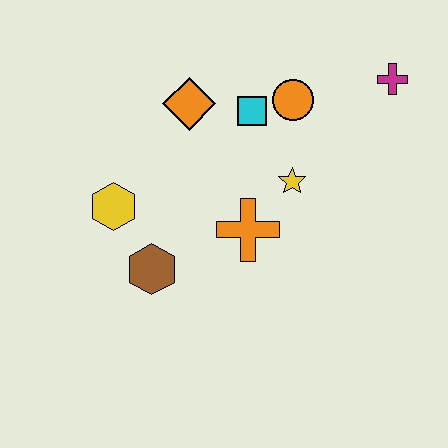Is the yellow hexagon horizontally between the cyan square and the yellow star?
No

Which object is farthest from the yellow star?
The yellow hexagon is farthest from the yellow star.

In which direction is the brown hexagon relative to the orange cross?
The brown hexagon is to the left of the orange cross.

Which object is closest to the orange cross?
The yellow star is closest to the orange cross.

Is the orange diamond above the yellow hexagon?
Yes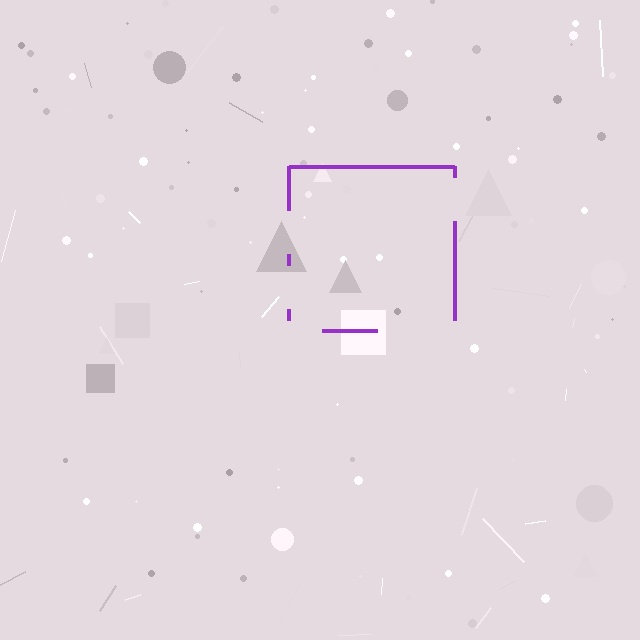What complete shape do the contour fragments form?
The contour fragments form a square.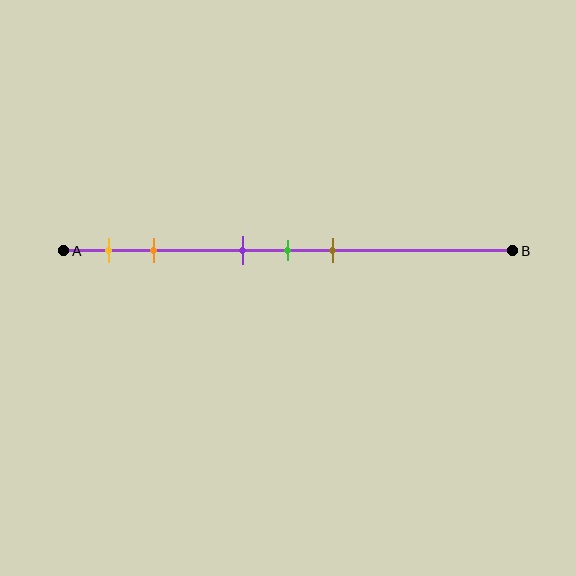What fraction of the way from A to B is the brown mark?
The brown mark is approximately 60% (0.6) of the way from A to B.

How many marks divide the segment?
There are 5 marks dividing the segment.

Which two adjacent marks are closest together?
The purple and green marks are the closest adjacent pair.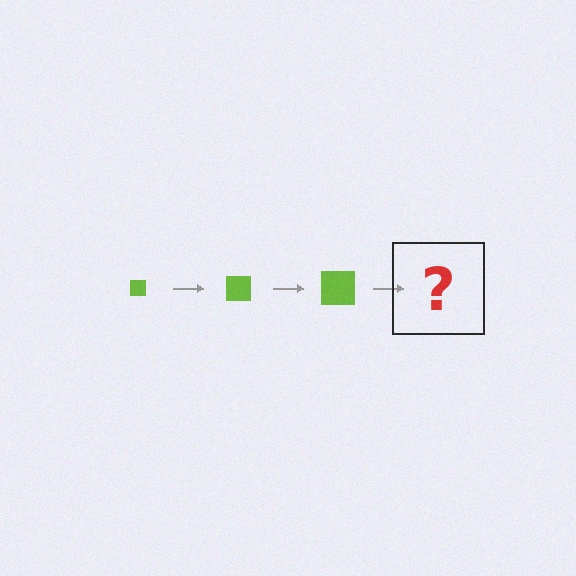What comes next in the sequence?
The next element should be a lime square, larger than the previous one.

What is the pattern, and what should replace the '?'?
The pattern is that the square gets progressively larger each step. The '?' should be a lime square, larger than the previous one.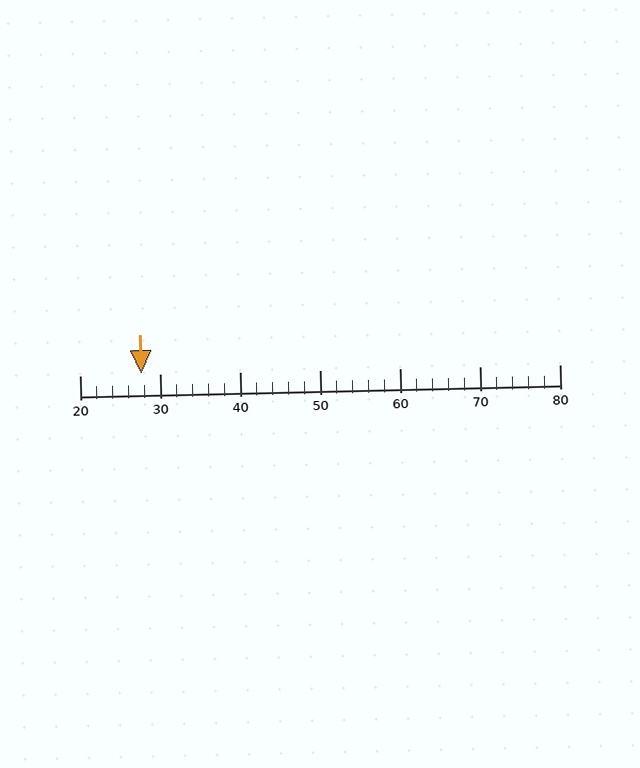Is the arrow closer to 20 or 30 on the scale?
The arrow is closer to 30.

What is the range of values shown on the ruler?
The ruler shows values from 20 to 80.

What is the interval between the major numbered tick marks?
The major tick marks are spaced 10 units apart.